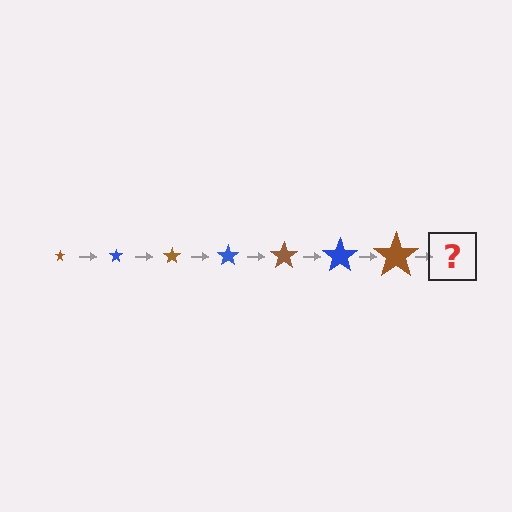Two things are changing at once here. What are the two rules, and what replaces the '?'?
The two rules are that the star grows larger each step and the color cycles through brown and blue. The '?' should be a blue star, larger than the previous one.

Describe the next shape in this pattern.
It should be a blue star, larger than the previous one.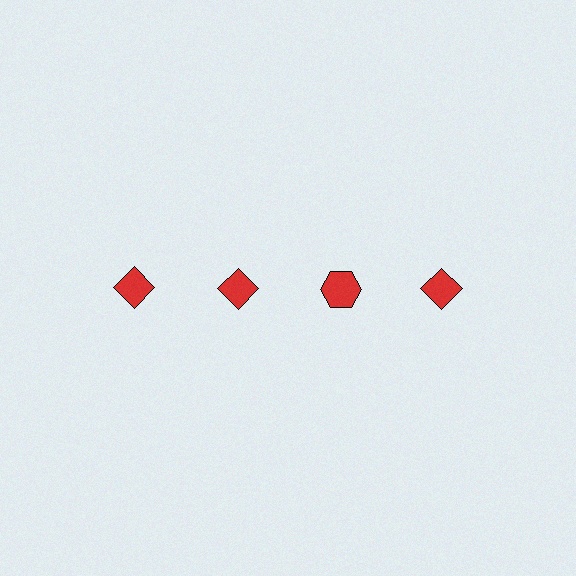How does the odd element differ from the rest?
It has a different shape: hexagon instead of diamond.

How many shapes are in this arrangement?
There are 4 shapes arranged in a grid pattern.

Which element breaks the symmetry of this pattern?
The red hexagon in the top row, center column breaks the symmetry. All other shapes are red diamonds.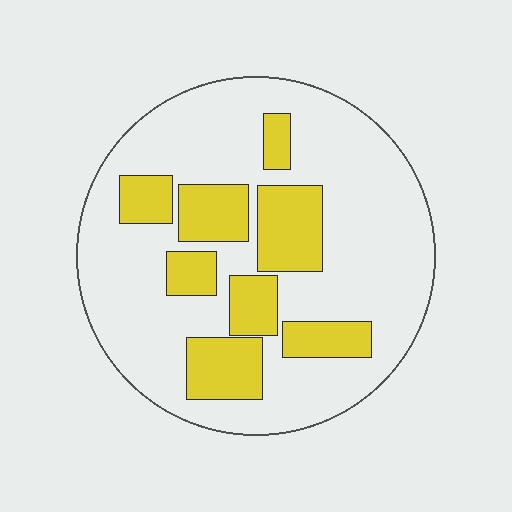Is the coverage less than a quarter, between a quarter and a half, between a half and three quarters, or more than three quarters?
Between a quarter and a half.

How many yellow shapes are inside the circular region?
8.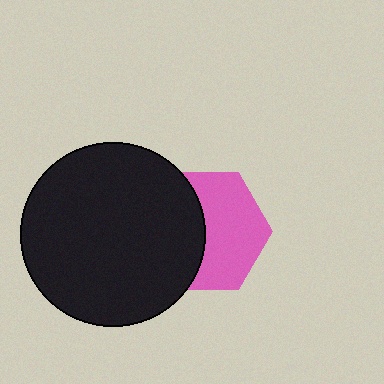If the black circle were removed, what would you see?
You would see the complete pink hexagon.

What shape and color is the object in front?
The object in front is a black circle.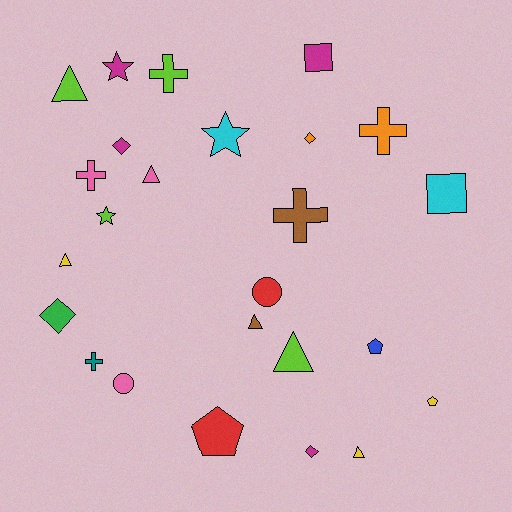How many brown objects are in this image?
There are 2 brown objects.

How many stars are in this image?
There are 3 stars.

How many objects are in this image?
There are 25 objects.